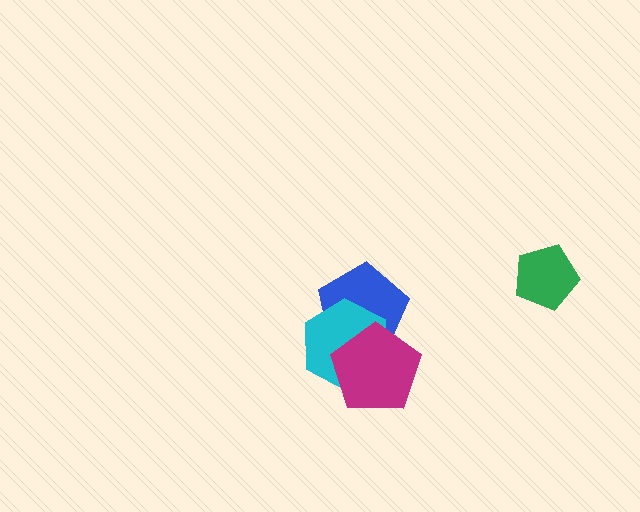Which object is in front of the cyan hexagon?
The magenta pentagon is in front of the cyan hexagon.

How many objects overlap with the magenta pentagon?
2 objects overlap with the magenta pentagon.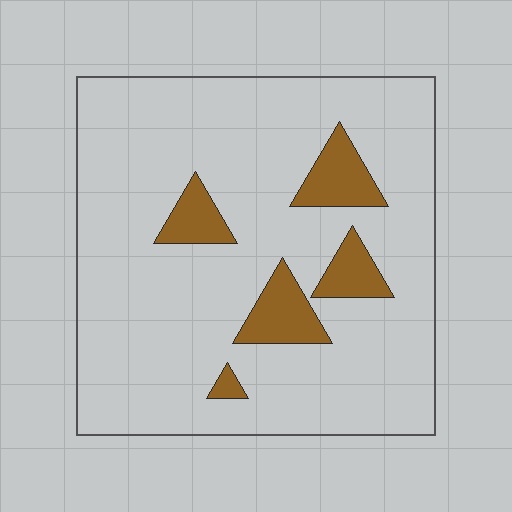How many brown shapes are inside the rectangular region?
5.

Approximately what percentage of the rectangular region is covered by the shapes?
Approximately 10%.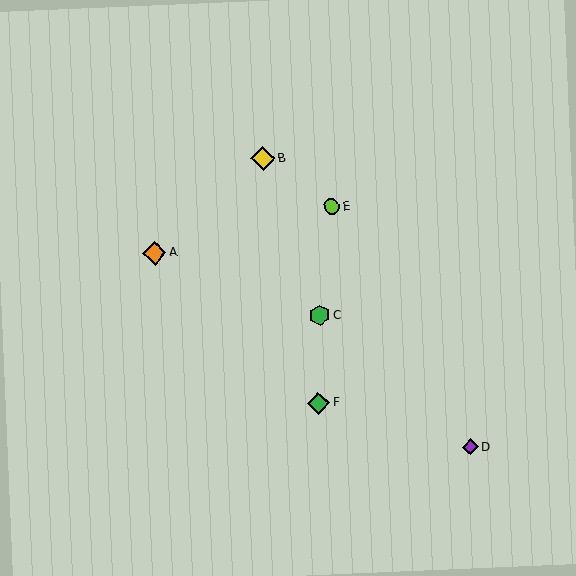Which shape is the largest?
The orange diamond (labeled A) is the largest.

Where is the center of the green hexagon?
The center of the green hexagon is at (320, 316).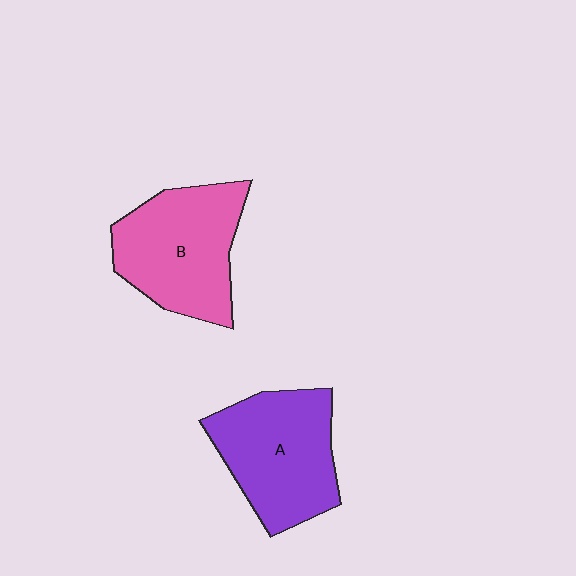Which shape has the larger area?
Shape B (pink).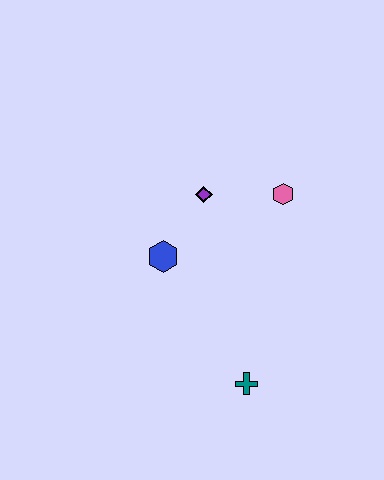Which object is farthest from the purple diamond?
The teal cross is farthest from the purple diamond.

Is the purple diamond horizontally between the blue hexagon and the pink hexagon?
Yes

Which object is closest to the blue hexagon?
The purple diamond is closest to the blue hexagon.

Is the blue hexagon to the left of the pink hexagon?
Yes